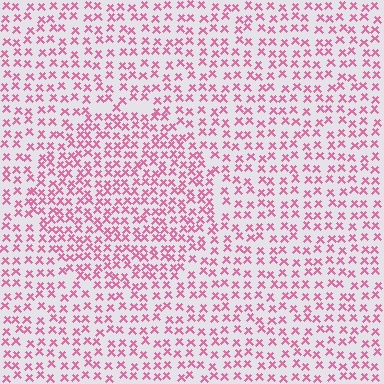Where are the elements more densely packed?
The elements are more densely packed inside the circle boundary.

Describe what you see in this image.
The image contains small pink elements arranged at two different densities. A circle-shaped region is visible where the elements are more densely packed than the surrounding area.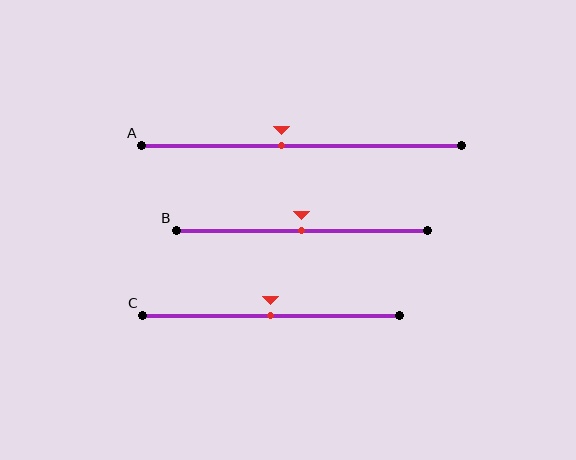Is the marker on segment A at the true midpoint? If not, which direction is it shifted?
No, the marker on segment A is shifted to the left by about 6% of the segment length.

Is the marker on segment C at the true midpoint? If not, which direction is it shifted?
Yes, the marker on segment C is at the true midpoint.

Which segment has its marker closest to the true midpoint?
Segment B has its marker closest to the true midpoint.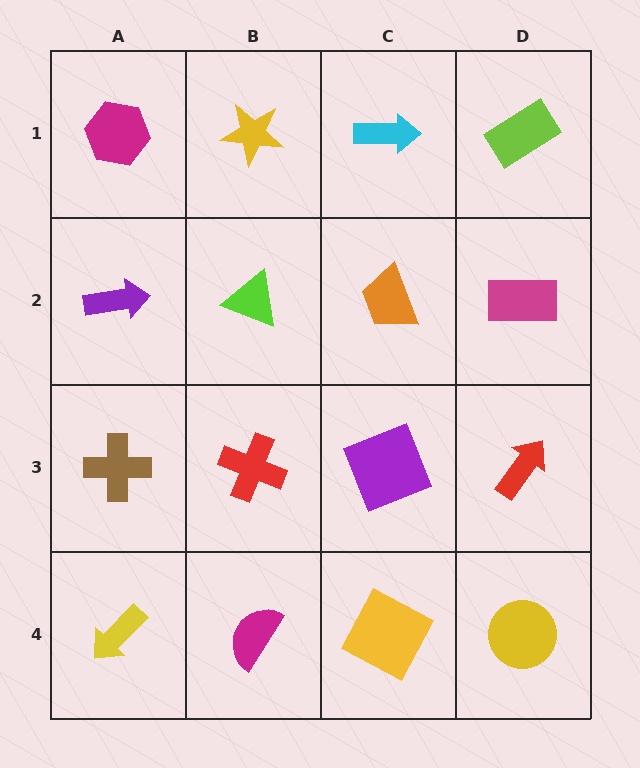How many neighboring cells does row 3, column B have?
4.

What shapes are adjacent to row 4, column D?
A red arrow (row 3, column D), a yellow square (row 4, column C).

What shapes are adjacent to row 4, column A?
A brown cross (row 3, column A), a magenta semicircle (row 4, column B).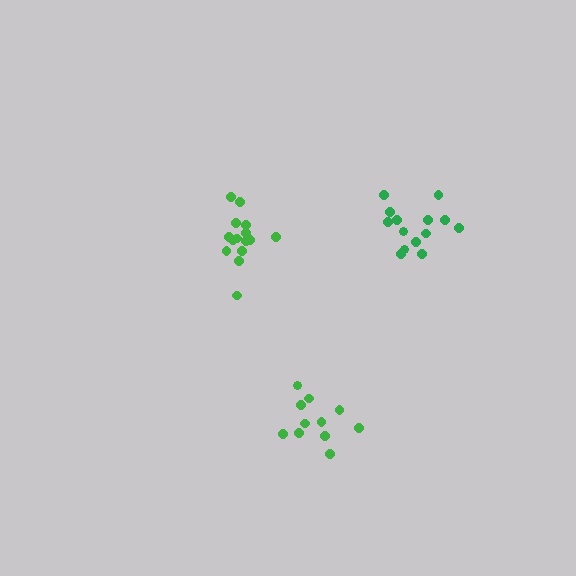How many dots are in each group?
Group 1: 14 dots, Group 2: 11 dots, Group 3: 15 dots (40 total).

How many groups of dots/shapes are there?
There are 3 groups.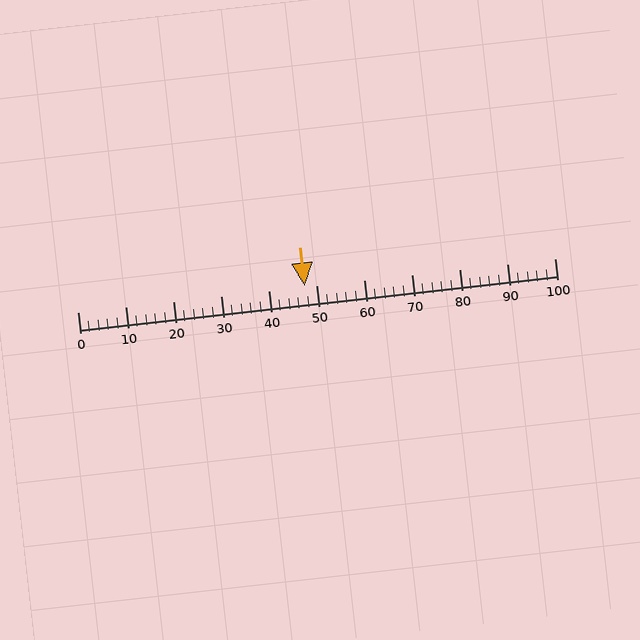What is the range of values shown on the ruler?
The ruler shows values from 0 to 100.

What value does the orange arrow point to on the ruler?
The orange arrow points to approximately 48.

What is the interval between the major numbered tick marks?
The major tick marks are spaced 10 units apart.